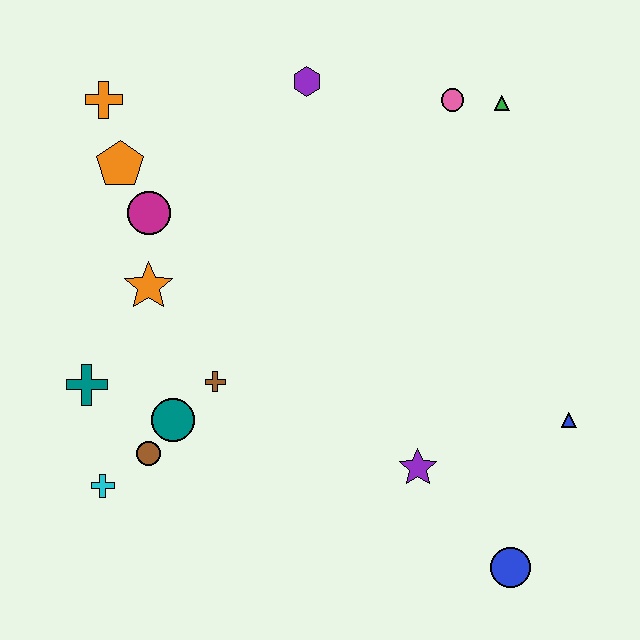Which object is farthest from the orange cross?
The blue circle is farthest from the orange cross.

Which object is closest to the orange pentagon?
The magenta circle is closest to the orange pentagon.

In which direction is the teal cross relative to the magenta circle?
The teal cross is below the magenta circle.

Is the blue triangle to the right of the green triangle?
Yes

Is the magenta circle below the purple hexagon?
Yes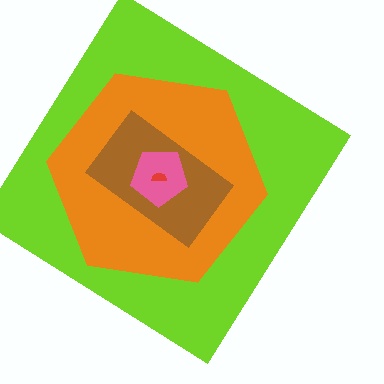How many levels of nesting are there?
5.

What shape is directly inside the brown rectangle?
The pink pentagon.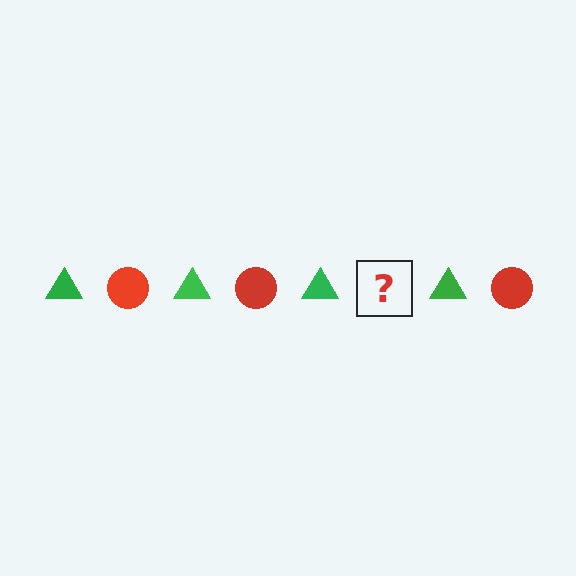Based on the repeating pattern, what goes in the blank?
The blank should be a red circle.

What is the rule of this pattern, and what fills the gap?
The rule is that the pattern alternates between green triangle and red circle. The gap should be filled with a red circle.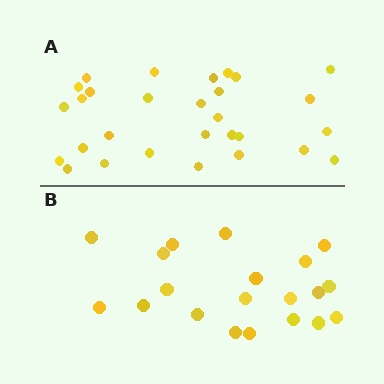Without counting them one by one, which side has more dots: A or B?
Region A (the top region) has more dots.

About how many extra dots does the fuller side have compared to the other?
Region A has roughly 8 or so more dots than region B.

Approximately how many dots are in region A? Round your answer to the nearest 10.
About 30 dots. (The exact count is 29, which rounds to 30.)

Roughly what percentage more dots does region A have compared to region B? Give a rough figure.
About 45% more.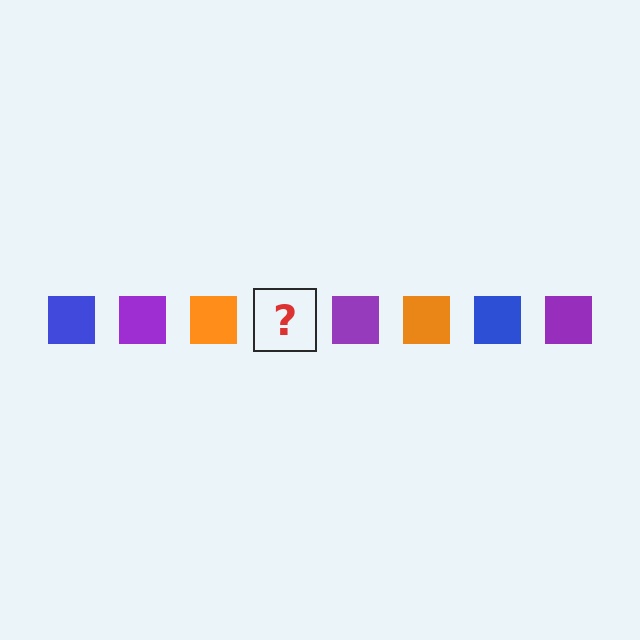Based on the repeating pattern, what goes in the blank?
The blank should be a blue square.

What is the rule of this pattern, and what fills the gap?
The rule is that the pattern cycles through blue, purple, orange squares. The gap should be filled with a blue square.